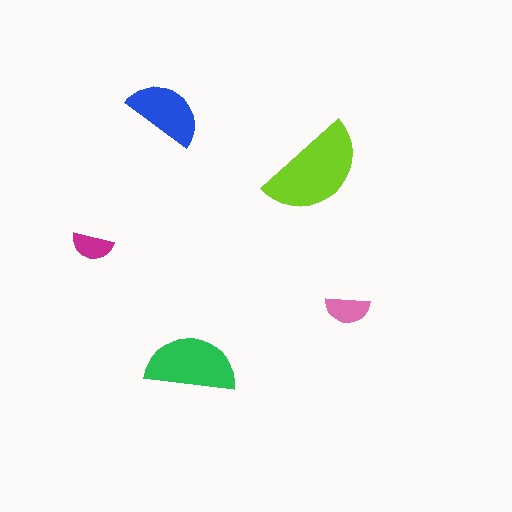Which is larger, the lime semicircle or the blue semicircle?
The lime one.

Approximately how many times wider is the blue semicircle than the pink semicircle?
About 1.5 times wider.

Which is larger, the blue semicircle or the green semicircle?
The green one.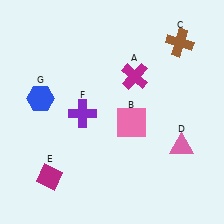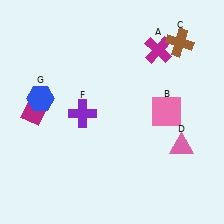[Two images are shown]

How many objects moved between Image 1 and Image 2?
3 objects moved between the two images.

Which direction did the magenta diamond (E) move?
The magenta diamond (E) moved up.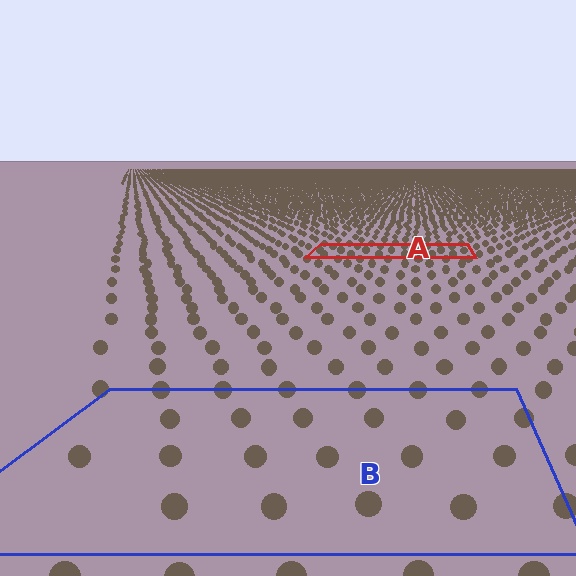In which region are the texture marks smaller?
The texture marks are smaller in region A, because it is farther away.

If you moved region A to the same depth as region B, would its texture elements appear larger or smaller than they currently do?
They would appear larger. At a closer depth, the same texture elements are projected at a bigger on-screen size.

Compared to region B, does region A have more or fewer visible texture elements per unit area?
Region A has more texture elements per unit area — they are packed more densely because it is farther away.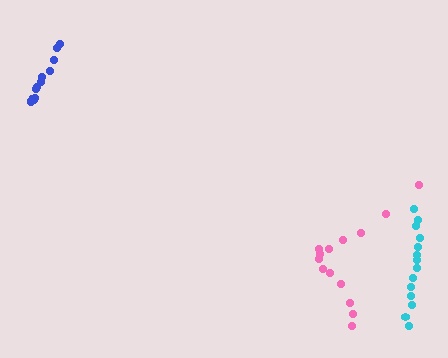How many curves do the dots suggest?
There are 3 distinct paths.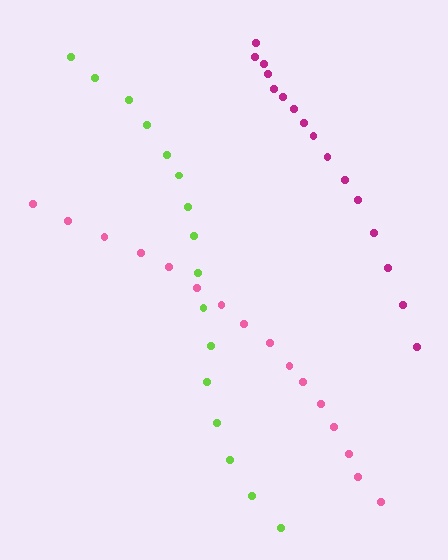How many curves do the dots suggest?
There are 3 distinct paths.